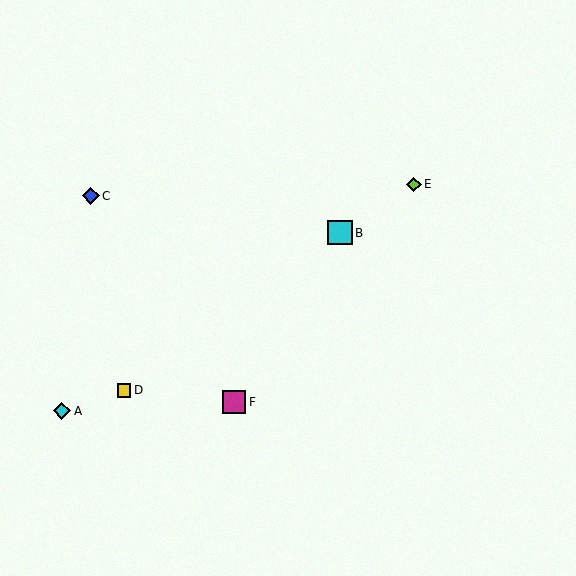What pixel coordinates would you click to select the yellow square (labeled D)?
Click at (124, 390) to select the yellow square D.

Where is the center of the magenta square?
The center of the magenta square is at (234, 402).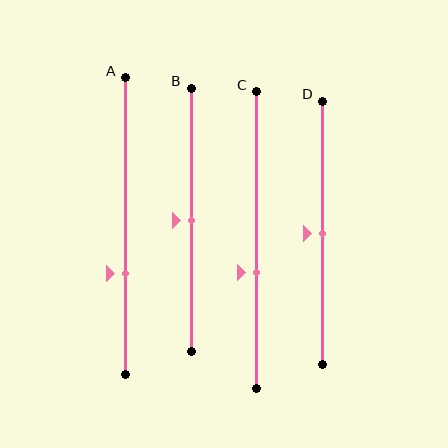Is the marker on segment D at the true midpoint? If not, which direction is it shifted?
Yes, the marker on segment D is at the true midpoint.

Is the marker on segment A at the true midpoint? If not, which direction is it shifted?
No, the marker on segment A is shifted downward by about 16% of the segment length.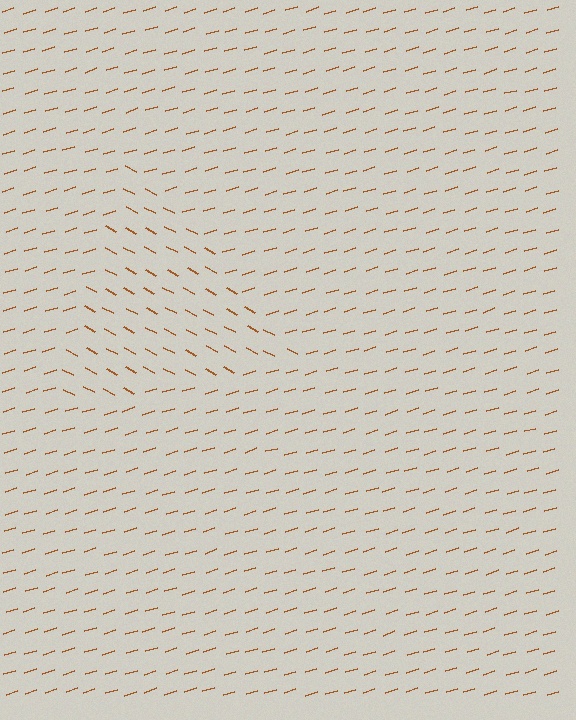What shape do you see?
I see a triangle.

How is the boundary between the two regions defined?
The boundary is defined purely by a change in line orientation (approximately 45 degrees difference). All lines are the same color and thickness.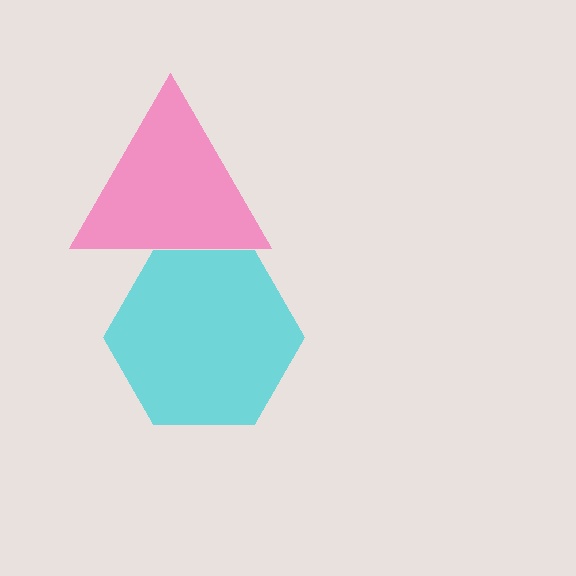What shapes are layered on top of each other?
The layered shapes are: a cyan hexagon, a pink triangle.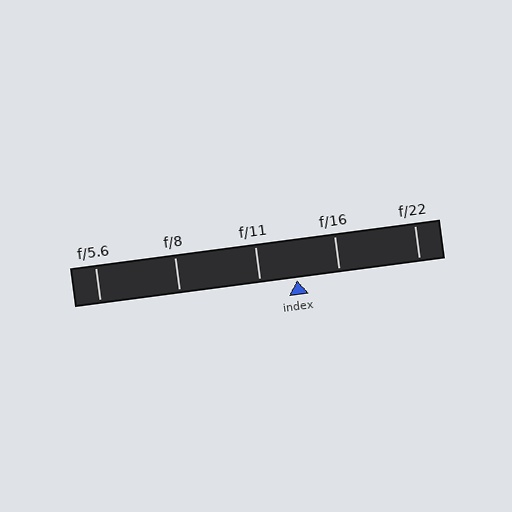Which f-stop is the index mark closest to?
The index mark is closest to f/11.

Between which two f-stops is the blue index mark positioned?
The index mark is between f/11 and f/16.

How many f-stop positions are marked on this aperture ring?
There are 5 f-stop positions marked.